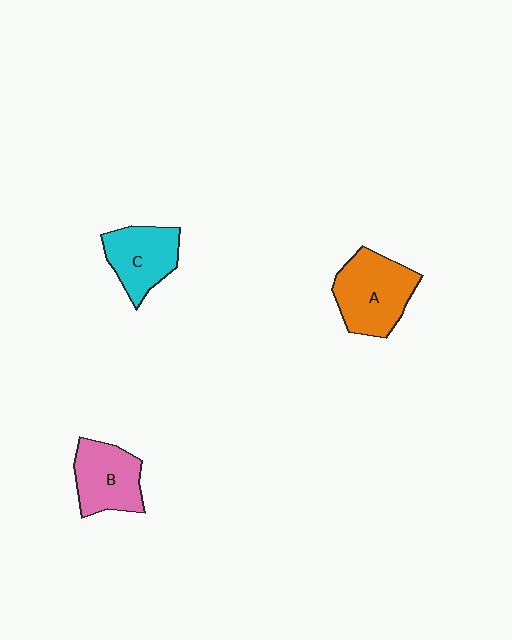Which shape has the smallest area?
Shape C (cyan).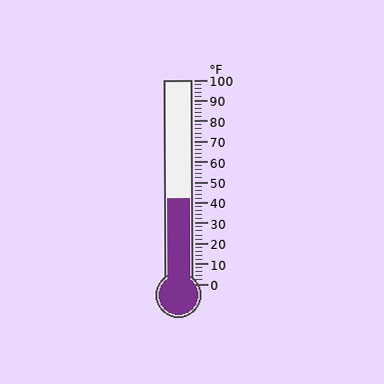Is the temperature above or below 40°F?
The temperature is above 40°F.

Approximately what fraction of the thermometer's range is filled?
The thermometer is filled to approximately 40% of its range.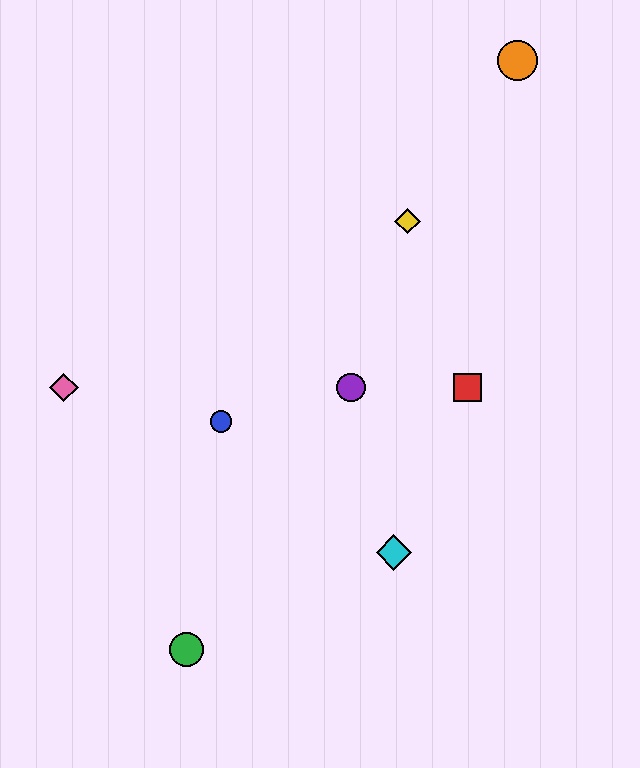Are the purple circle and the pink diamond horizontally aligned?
Yes, both are at y≈388.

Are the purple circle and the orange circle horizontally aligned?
No, the purple circle is at y≈388 and the orange circle is at y≈60.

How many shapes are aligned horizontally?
3 shapes (the red square, the purple circle, the pink diamond) are aligned horizontally.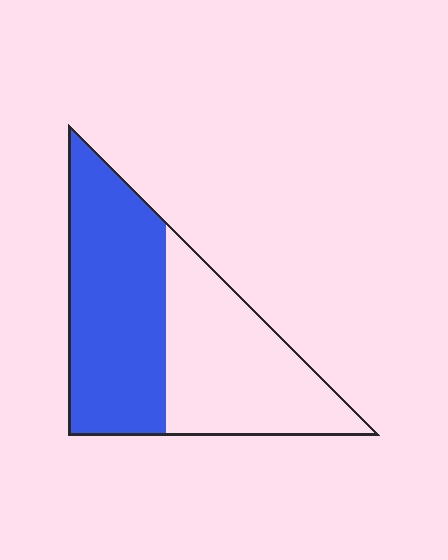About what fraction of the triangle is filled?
About one half (1/2).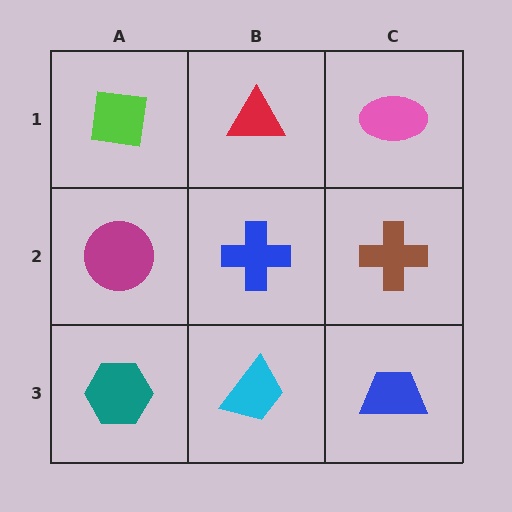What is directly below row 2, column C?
A blue trapezoid.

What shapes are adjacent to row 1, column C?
A brown cross (row 2, column C), a red triangle (row 1, column B).